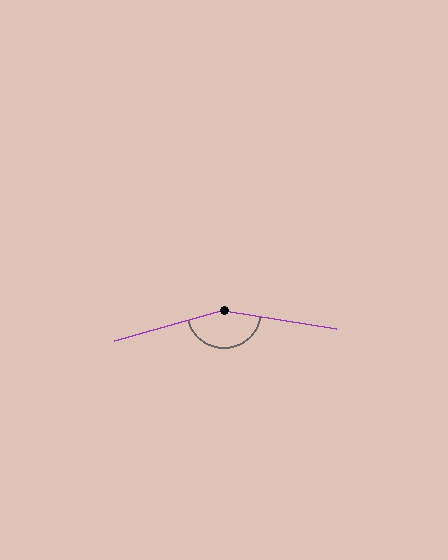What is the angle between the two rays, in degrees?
Approximately 156 degrees.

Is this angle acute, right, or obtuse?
It is obtuse.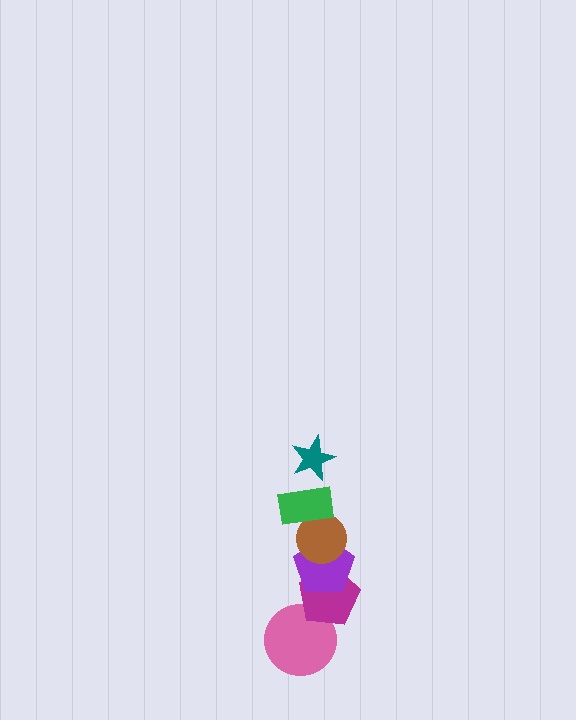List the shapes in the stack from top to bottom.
From top to bottom: the teal star, the green rectangle, the brown circle, the purple pentagon, the magenta pentagon, the pink circle.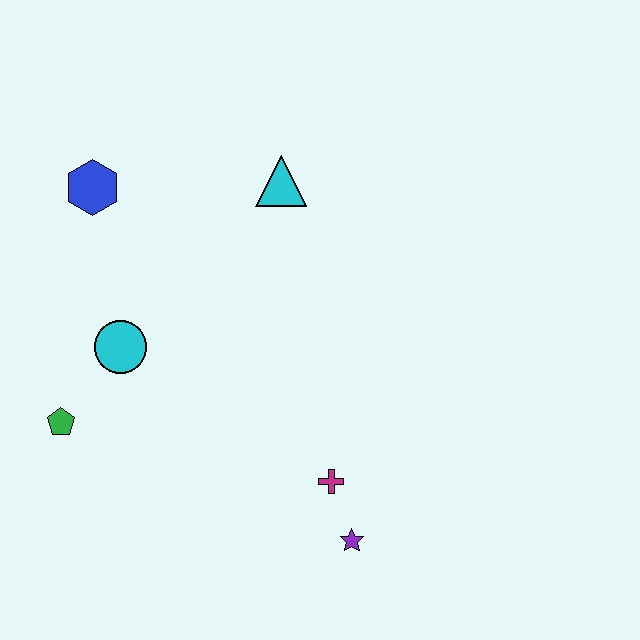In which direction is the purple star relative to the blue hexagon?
The purple star is below the blue hexagon.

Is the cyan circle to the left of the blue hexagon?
No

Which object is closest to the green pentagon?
The cyan circle is closest to the green pentagon.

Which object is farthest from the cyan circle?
The purple star is farthest from the cyan circle.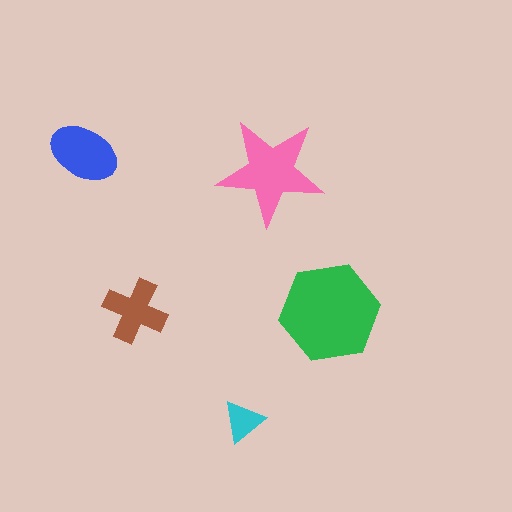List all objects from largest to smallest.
The green hexagon, the pink star, the blue ellipse, the brown cross, the cyan triangle.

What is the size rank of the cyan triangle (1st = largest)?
5th.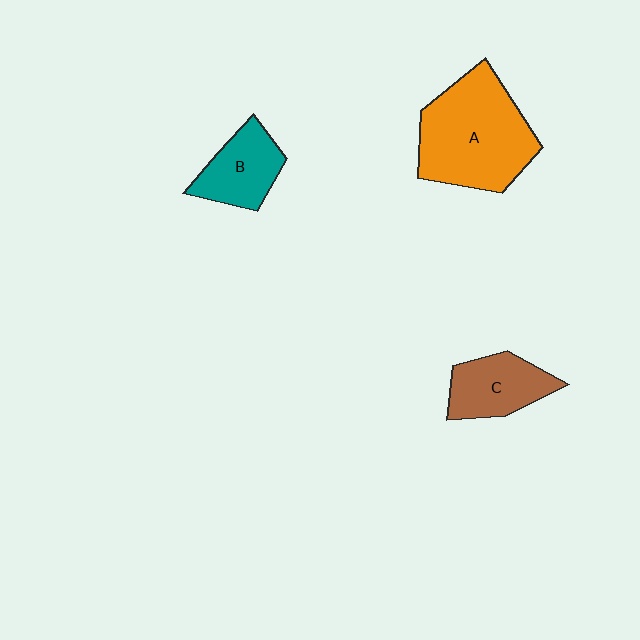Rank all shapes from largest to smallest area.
From largest to smallest: A (orange), C (brown), B (teal).